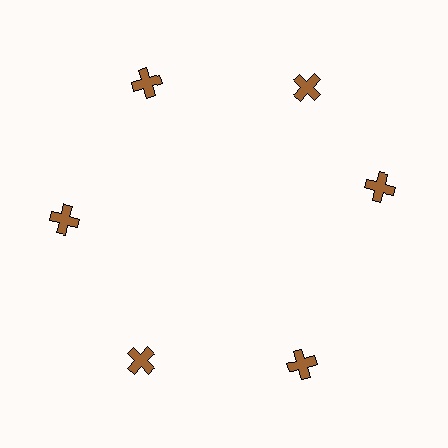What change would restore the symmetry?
The symmetry would be restored by rotating it back into even spacing with its neighbors so that all 6 crosses sit at equal angles and equal distance from the center.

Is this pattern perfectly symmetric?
No. The 6 brown crosses are arranged in a ring, but one element near the 3 o'clock position is rotated out of alignment along the ring, breaking the 6-fold rotational symmetry.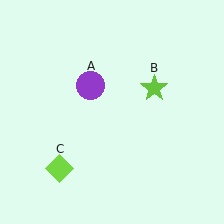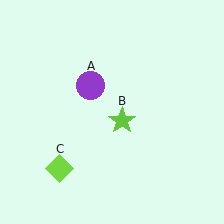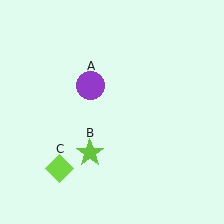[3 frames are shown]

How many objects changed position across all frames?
1 object changed position: lime star (object B).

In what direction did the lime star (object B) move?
The lime star (object B) moved down and to the left.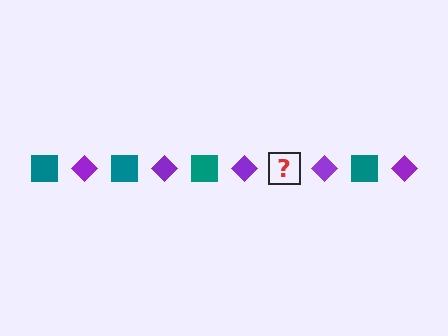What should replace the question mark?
The question mark should be replaced with a teal square.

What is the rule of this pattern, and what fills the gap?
The rule is that the pattern alternates between teal square and purple diamond. The gap should be filled with a teal square.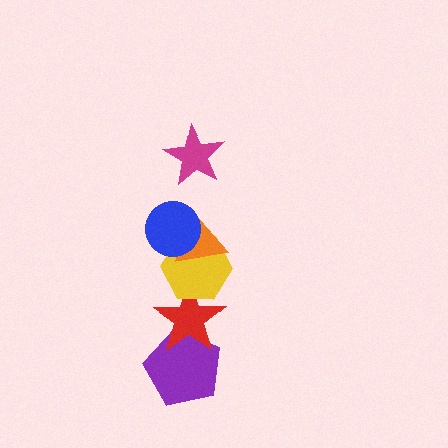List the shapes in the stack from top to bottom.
From top to bottom: the magenta star, the blue circle, the orange triangle, the yellow hexagon, the red star, the purple pentagon.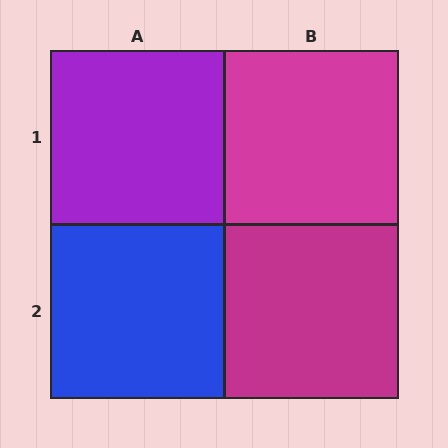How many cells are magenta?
2 cells are magenta.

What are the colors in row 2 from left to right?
Blue, magenta.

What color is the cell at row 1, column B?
Magenta.